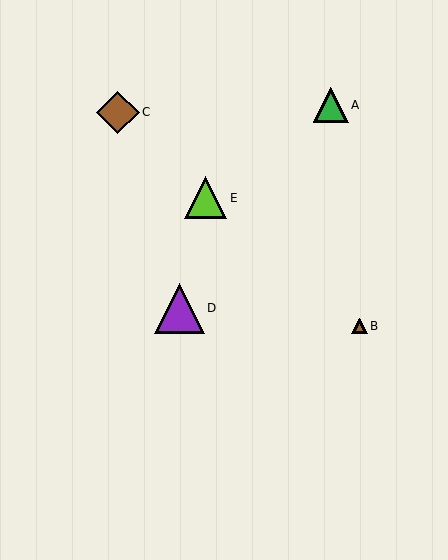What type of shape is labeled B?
Shape B is a brown triangle.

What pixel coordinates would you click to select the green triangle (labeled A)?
Click at (331, 105) to select the green triangle A.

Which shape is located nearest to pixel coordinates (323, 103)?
The green triangle (labeled A) at (331, 105) is nearest to that location.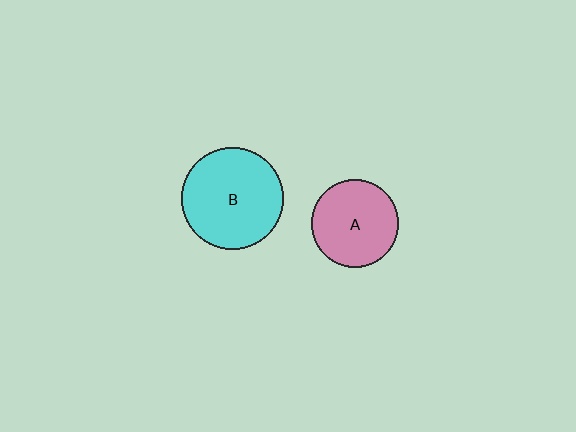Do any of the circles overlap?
No, none of the circles overlap.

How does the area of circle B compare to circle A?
Approximately 1.4 times.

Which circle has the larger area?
Circle B (cyan).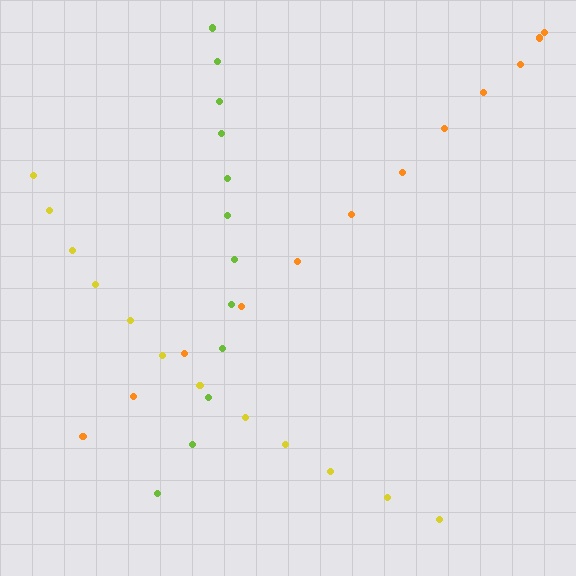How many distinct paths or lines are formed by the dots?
There are 3 distinct paths.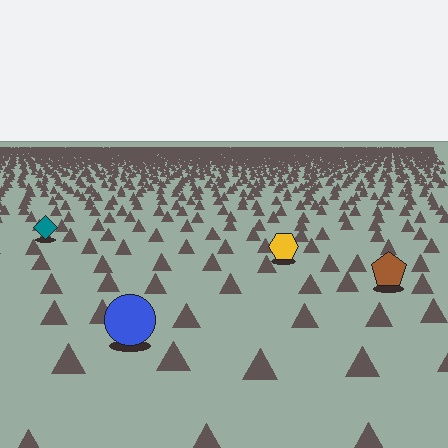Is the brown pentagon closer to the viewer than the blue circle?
No. The blue circle is closer — you can tell from the texture gradient: the ground texture is coarser near it.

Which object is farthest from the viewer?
The teal diamond is farthest from the viewer. It appears smaller and the ground texture around it is denser.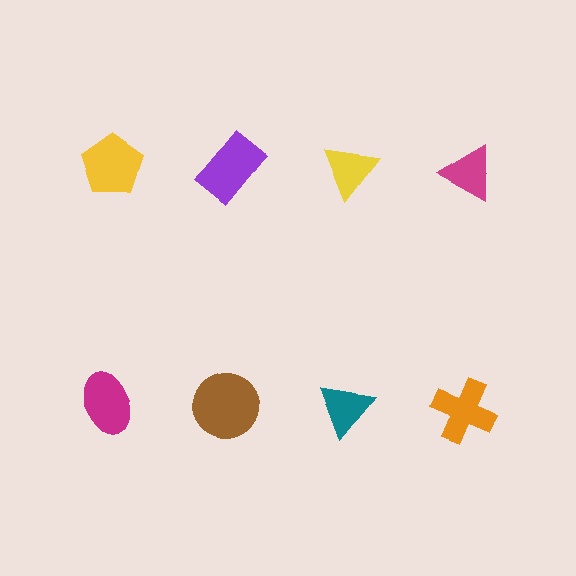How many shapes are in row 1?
4 shapes.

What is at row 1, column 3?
A yellow triangle.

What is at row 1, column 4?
A magenta triangle.